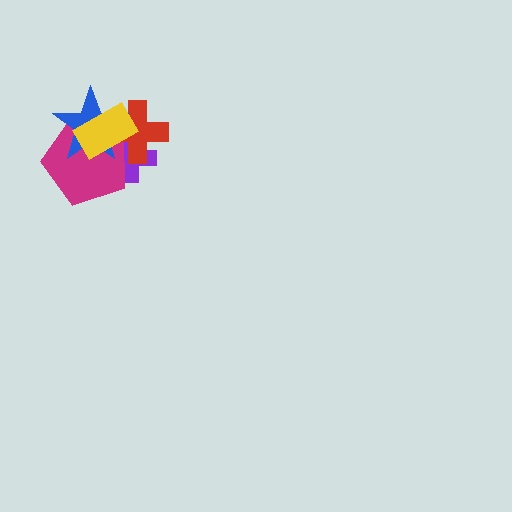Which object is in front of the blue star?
The yellow rectangle is in front of the blue star.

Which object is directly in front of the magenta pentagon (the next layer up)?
The red cross is directly in front of the magenta pentagon.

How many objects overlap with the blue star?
4 objects overlap with the blue star.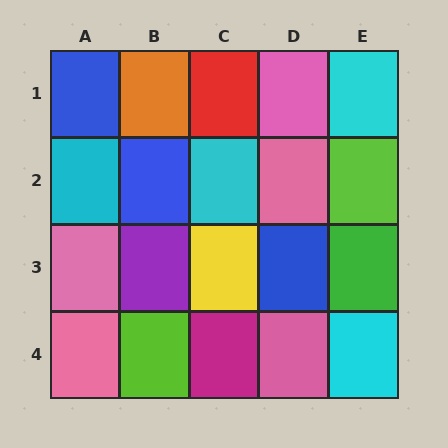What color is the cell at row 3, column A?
Pink.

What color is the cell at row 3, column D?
Blue.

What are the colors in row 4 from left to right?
Pink, lime, magenta, pink, cyan.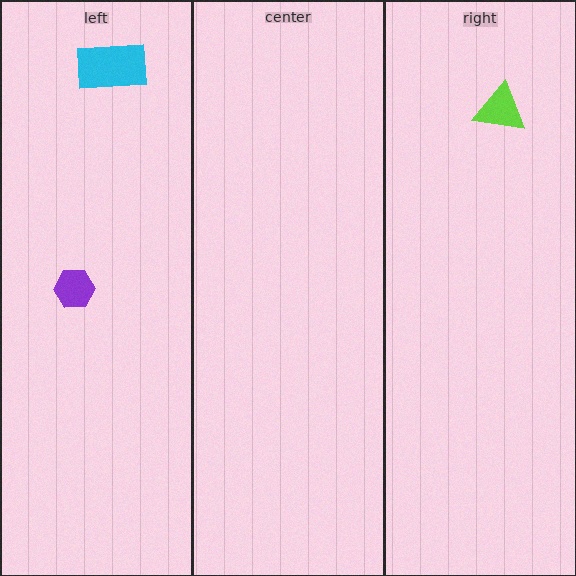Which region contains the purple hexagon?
The left region.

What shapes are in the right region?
The lime triangle.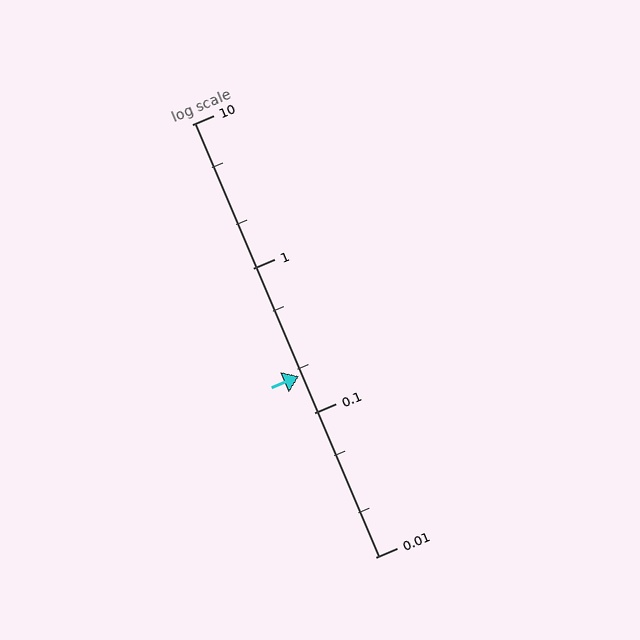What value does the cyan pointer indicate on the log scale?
The pointer indicates approximately 0.18.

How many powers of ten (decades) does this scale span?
The scale spans 3 decades, from 0.01 to 10.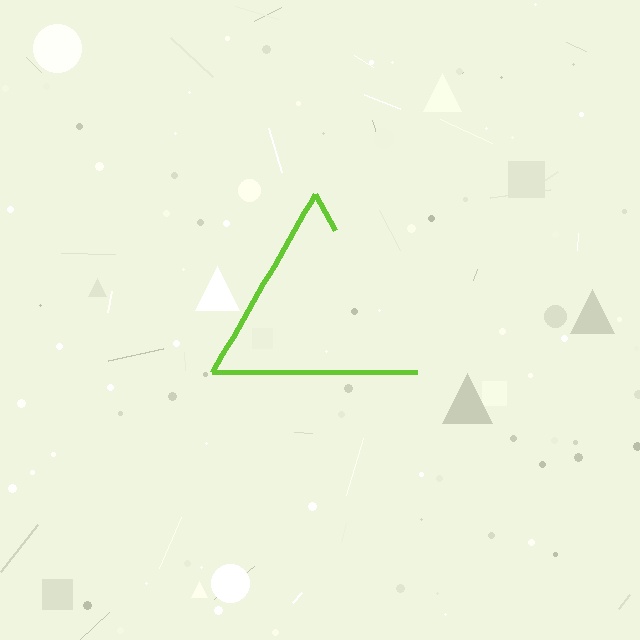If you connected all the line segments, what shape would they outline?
They would outline a triangle.